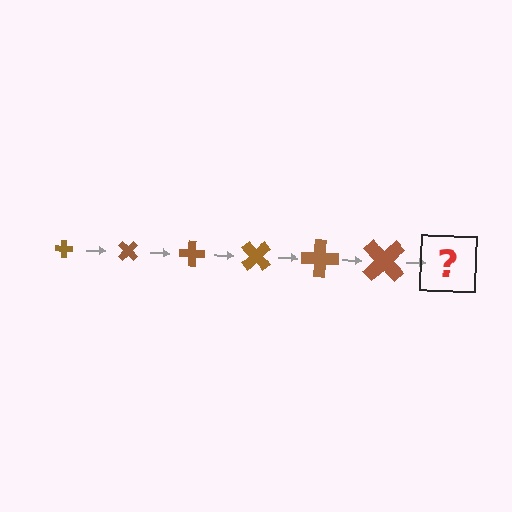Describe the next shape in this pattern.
It should be a cross, larger than the previous one and rotated 270 degrees from the start.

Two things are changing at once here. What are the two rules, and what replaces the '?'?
The two rules are that the cross grows larger each step and it rotates 45 degrees each step. The '?' should be a cross, larger than the previous one and rotated 270 degrees from the start.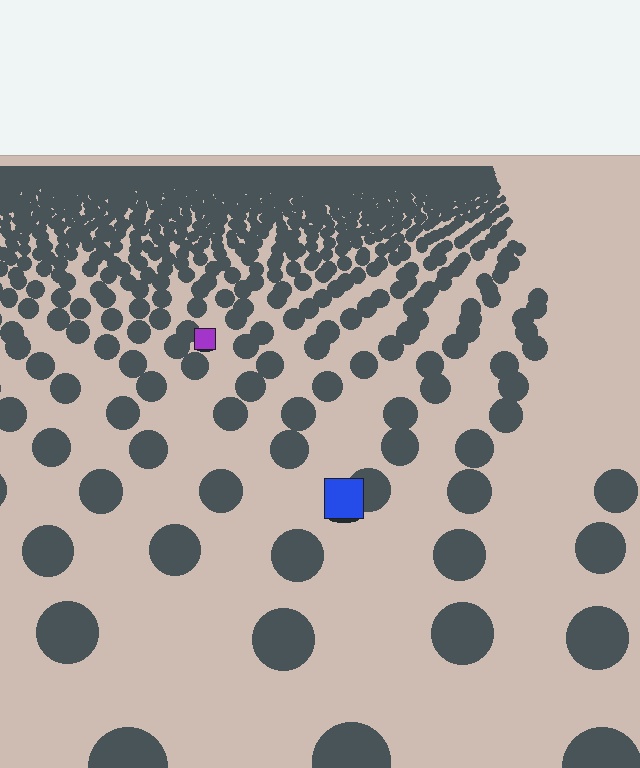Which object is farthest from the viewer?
The purple square is farthest from the viewer. It appears smaller and the ground texture around it is denser.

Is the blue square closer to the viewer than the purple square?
Yes. The blue square is closer — you can tell from the texture gradient: the ground texture is coarser near it.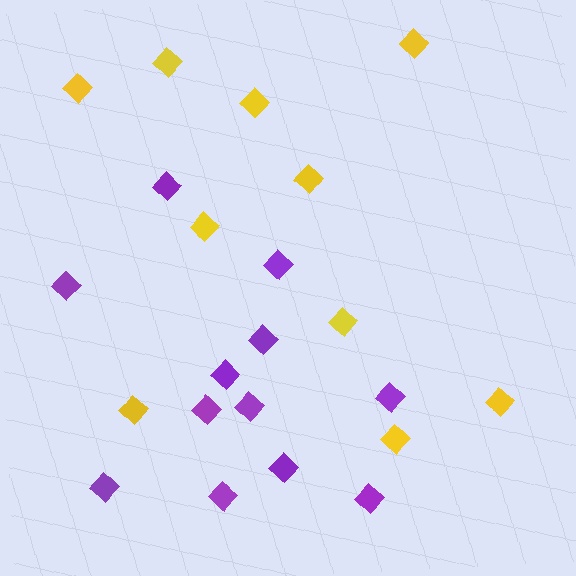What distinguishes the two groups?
There are 2 groups: one group of yellow diamonds (10) and one group of purple diamonds (12).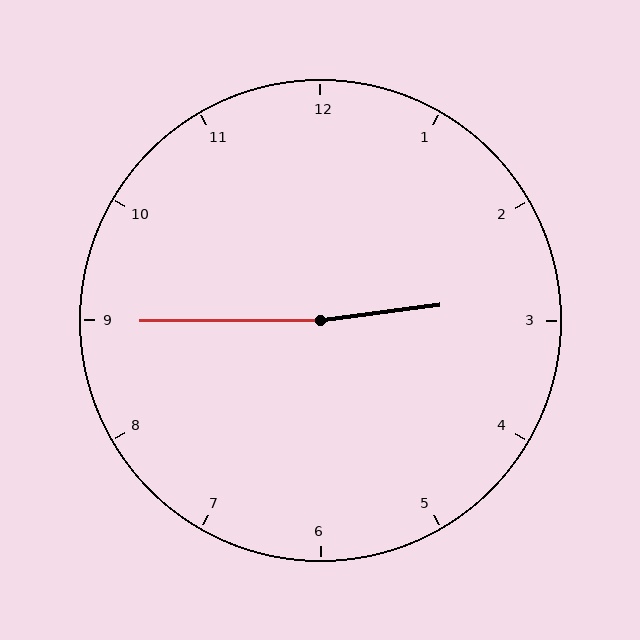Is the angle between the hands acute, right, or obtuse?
It is obtuse.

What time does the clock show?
2:45.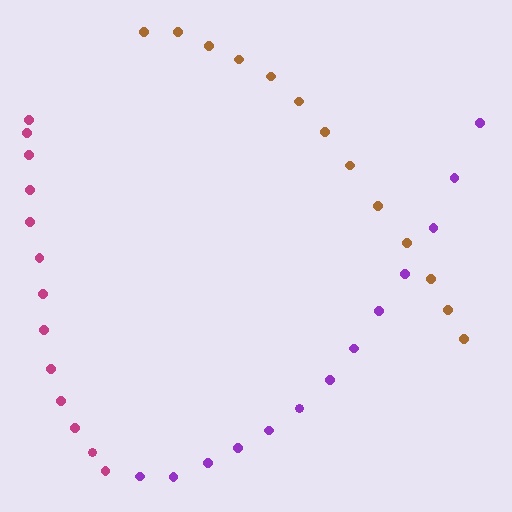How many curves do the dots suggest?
There are 3 distinct paths.